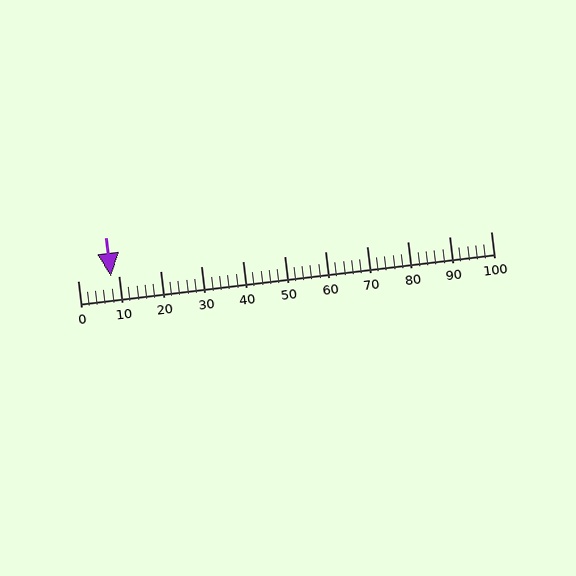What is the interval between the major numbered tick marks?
The major tick marks are spaced 10 units apart.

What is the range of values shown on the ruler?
The ruler shows values from 0 to 100.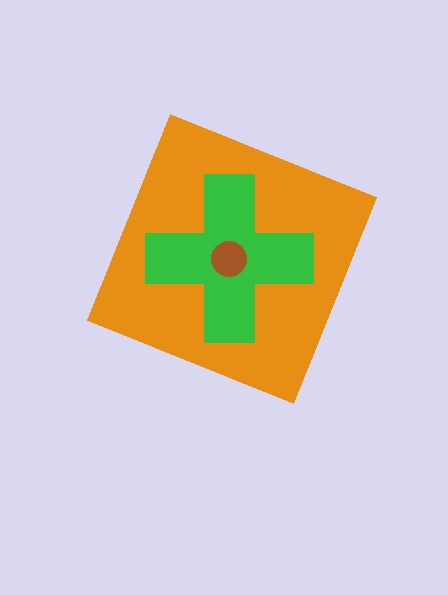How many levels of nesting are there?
3.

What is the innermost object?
The brown circle.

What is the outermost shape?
The orange diamond.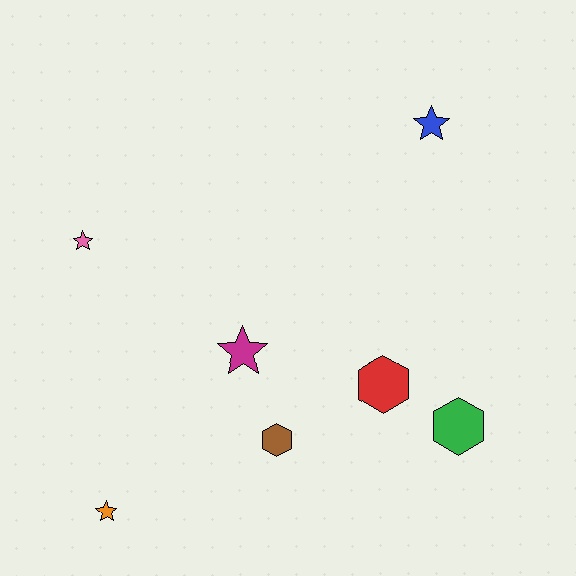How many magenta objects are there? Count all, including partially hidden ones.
There is 1 magenta object.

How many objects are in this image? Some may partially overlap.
There are 7 objects.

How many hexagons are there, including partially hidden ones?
There are 3 hexagons.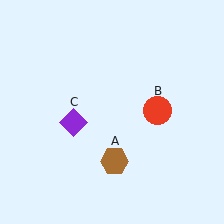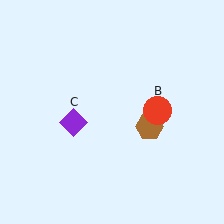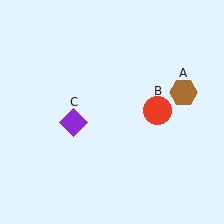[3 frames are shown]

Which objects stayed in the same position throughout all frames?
Red circle (object B) and purple diamond (object C) remained stationary.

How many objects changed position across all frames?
1 object changed position: brown hexagon (object A).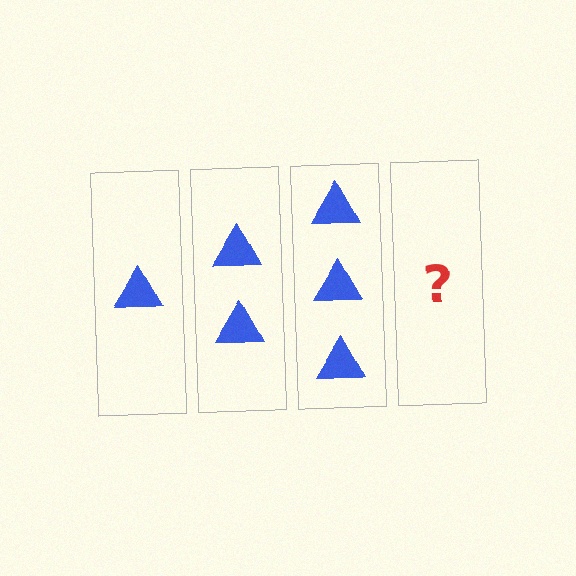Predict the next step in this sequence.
The next step is 4 triangles.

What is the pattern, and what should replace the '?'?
The pattern is that each step adds one more triangle. The '?' should be 4 triangles.